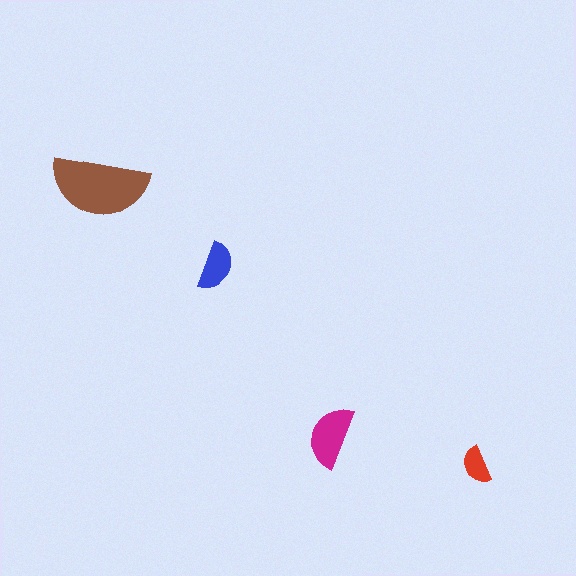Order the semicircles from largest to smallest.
the brown one, the magenta one, the blue one, the red one.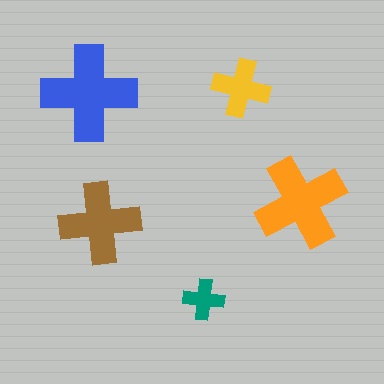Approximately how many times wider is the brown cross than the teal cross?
About 2 times wider.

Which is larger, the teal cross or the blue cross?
The blue one.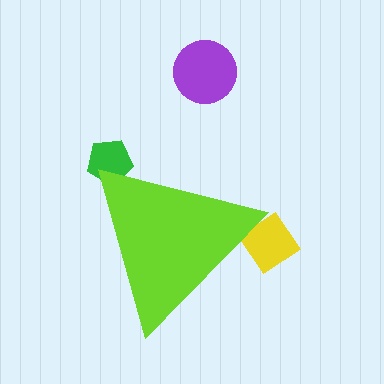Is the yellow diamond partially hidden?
Yes, the yellow diamond is partially hidden behind the lime triangle.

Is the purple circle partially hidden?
No, the purple circle is fully visible.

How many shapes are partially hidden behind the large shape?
2 shapes are partially hidden.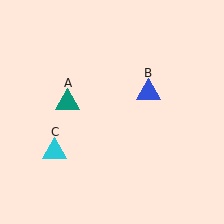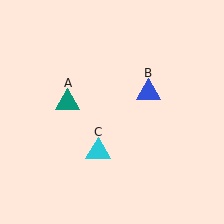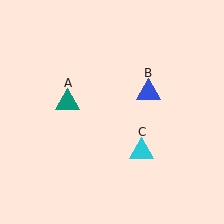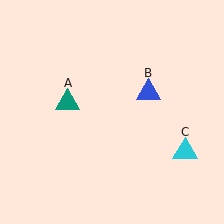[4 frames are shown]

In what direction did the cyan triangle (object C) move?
The cyan triangle (object C) moved right.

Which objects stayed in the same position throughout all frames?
Teal triangle (object A) and blue triangle (object B) remained stationary.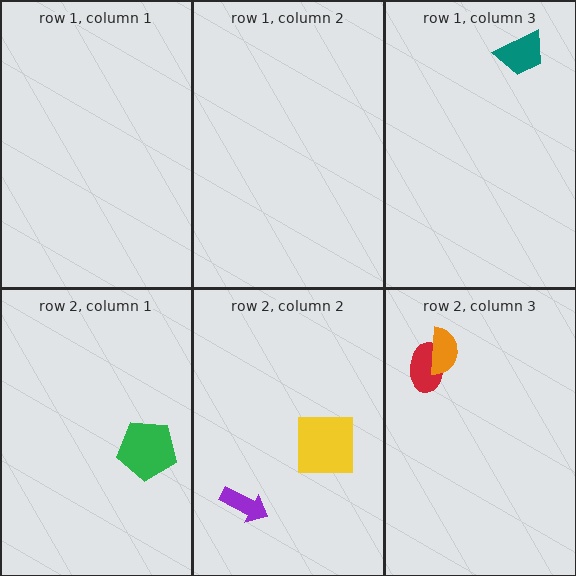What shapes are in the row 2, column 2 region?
The purple arrow, the yellow square.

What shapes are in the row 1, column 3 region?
The teal trapezoid.